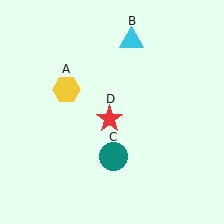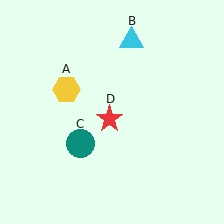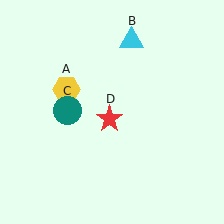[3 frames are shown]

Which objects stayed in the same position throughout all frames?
Yellow hexagon (object A) and cyan triangle (object B) and red star (object D) remained stationary.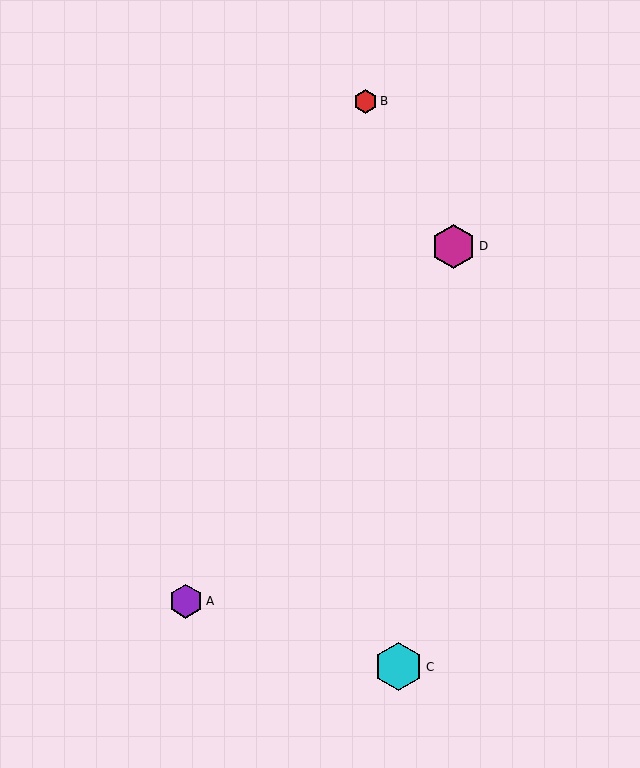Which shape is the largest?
The cyan hexagon (labeled C) is the largest.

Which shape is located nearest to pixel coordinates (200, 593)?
The purple hexagon (labeled A) at (186, 601) is nearest to that location.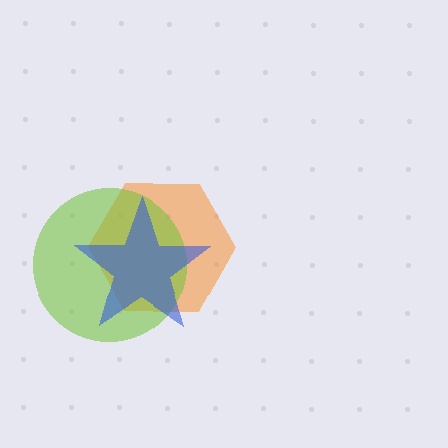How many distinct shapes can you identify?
There are 3 distinct shapes: an orange hexagon, a lime circle, a blue star.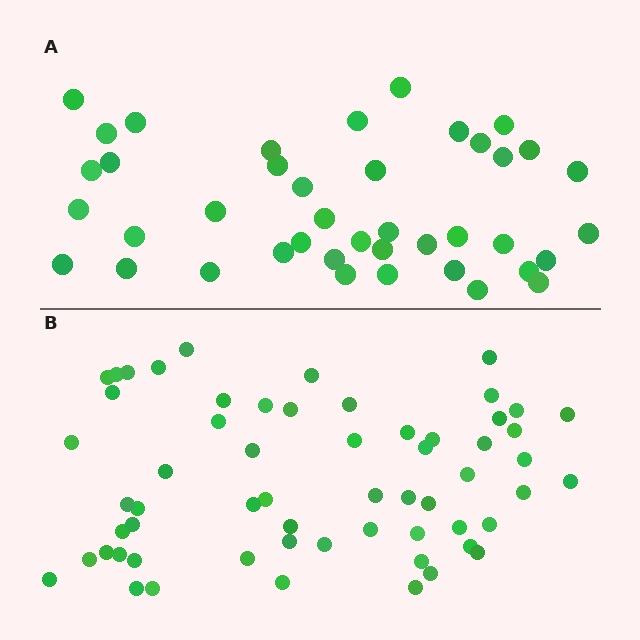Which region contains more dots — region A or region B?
Region B (the bottom region) has more dots.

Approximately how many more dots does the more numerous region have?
Region B has approximately 20 more dots than region A.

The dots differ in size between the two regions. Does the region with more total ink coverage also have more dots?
No. Region A has more total ink coverage because its dots are larger, but region B actually contains more individual dots. Total area can be misleading — the number of items is what matters here.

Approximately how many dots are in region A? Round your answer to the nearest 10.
About 40 dots. (The exact count is 41, which rounds to 40.)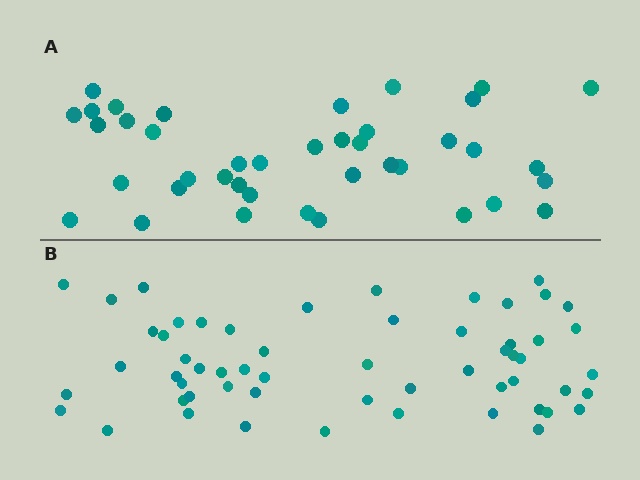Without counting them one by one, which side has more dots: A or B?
Region B (the bottom region) has more dots.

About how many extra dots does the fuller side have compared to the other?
Region B has approximately 15 more dots than region A.